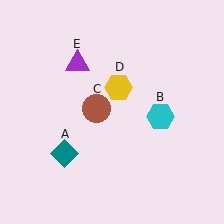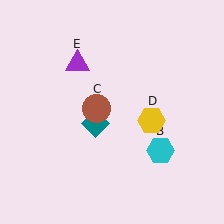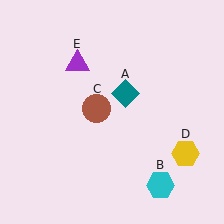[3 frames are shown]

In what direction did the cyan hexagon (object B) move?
The cyan hexagon (object B) moved down.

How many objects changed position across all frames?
3 objects changed position: teal diamond (object A), cyan hexagon (object B), yellow hexagon (object D).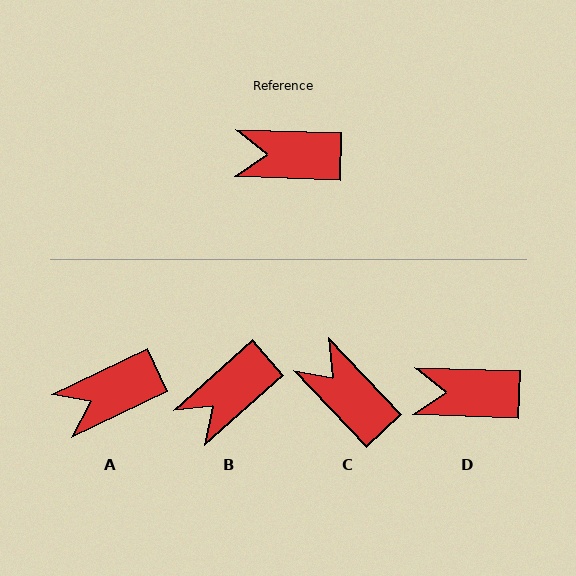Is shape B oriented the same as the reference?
No, it is off by about 43 degrees.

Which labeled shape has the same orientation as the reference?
D.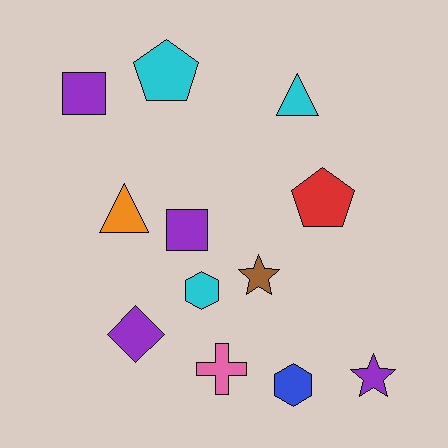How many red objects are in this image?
There is 1 red object.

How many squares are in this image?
There are 2 squares.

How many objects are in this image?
There are 12 objects.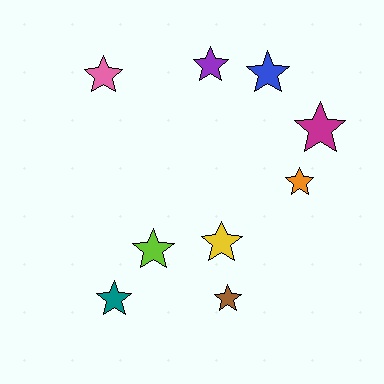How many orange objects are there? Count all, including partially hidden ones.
There is 1 orange object.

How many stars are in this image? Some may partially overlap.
There are 9 stars.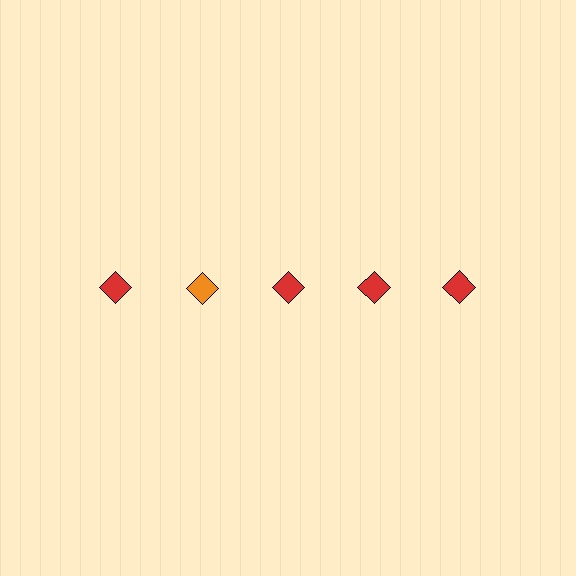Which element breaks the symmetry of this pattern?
The orange diamond in the top row, second from left column breaks the symmetry. All other shapes are red diamonds.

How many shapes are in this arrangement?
There are 5 shapes arranged in a grid pattern.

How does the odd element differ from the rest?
It has a different color: orange instead of red.